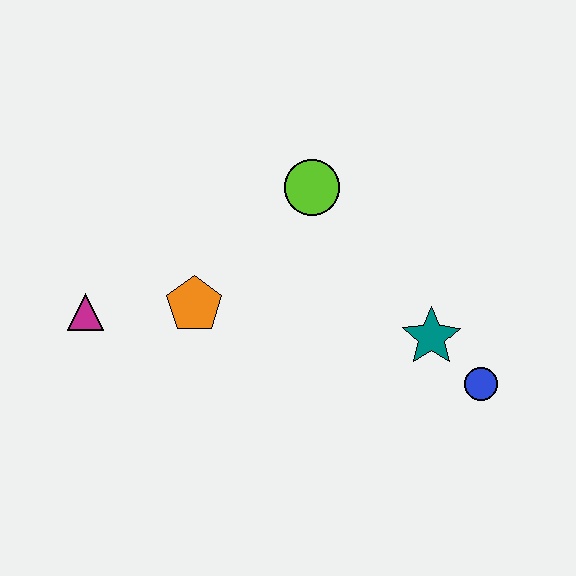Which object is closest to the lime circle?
The orange pentagon is closest to the lime circle.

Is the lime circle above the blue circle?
Yes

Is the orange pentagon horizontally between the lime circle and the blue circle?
No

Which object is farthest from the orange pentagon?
The blue circle is farthest from the orange pentagon.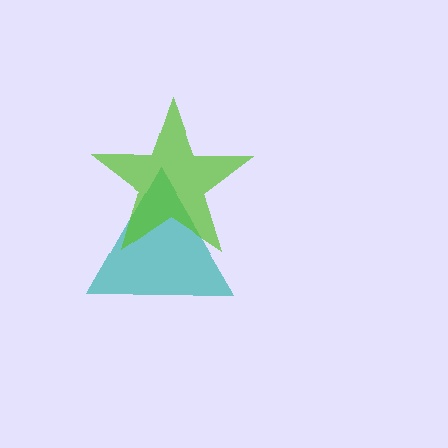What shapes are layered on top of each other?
The layered shapes are: a teal triangle, a lime star.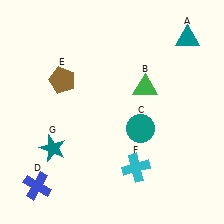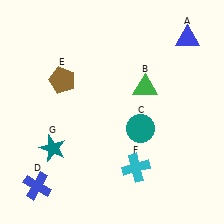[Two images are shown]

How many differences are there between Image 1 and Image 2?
There is 1 difference between the two images.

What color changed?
The triangle (A) changed from teal in Image 1 to blue in Image 2.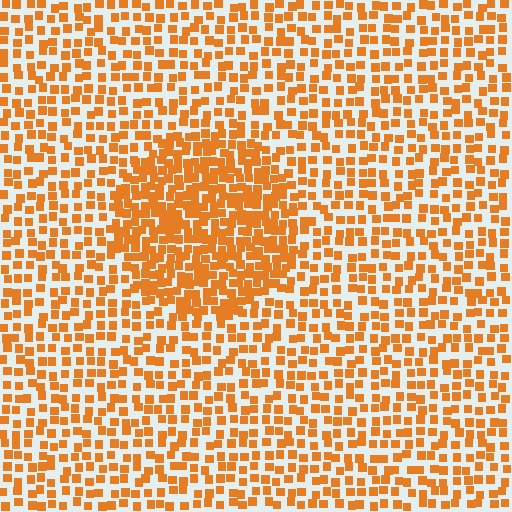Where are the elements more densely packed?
The elements are more densely packed inside the circle boundary.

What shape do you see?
I see a circle.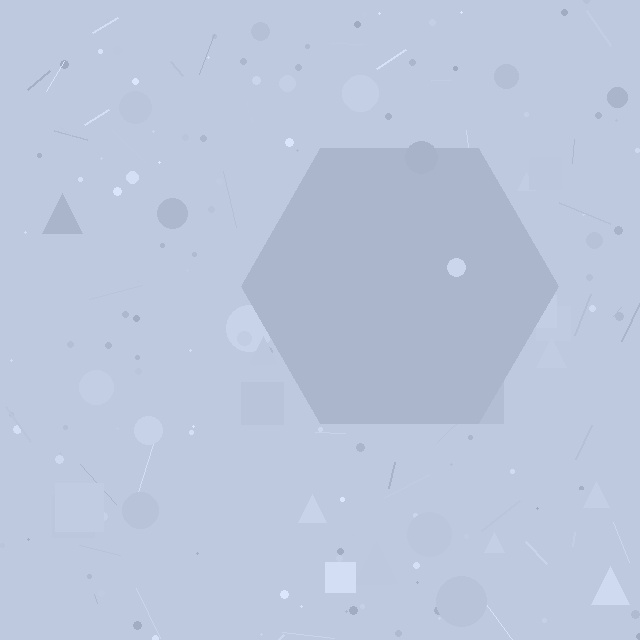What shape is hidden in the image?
A hexagon is hidden in the image.